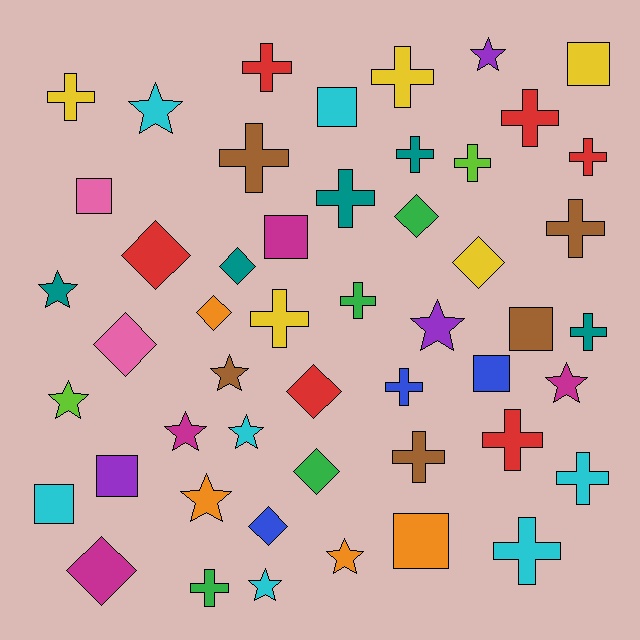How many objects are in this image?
There are 50 objects.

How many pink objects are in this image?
There are 2 pink objects.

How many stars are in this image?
There are 12 stars.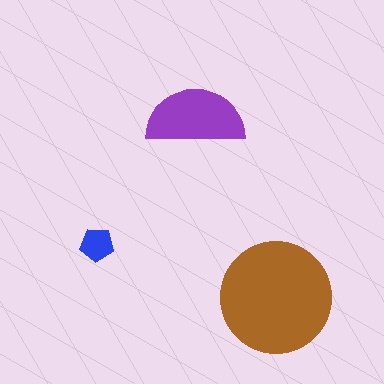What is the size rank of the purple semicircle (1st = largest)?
2nd.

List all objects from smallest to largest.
The blue pentagon, the purple semicircle, the brown circle.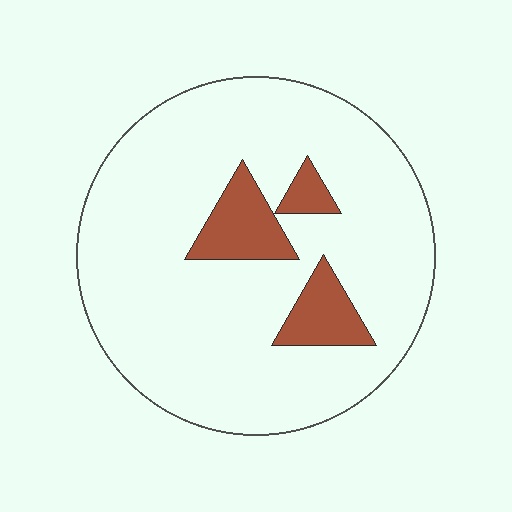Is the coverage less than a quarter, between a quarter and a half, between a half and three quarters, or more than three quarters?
Less than a quarter.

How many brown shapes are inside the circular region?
3.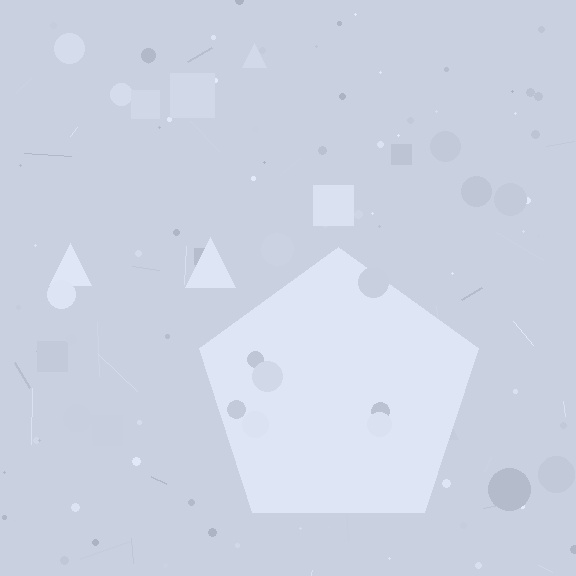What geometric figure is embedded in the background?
A pentagon is embedded in the background.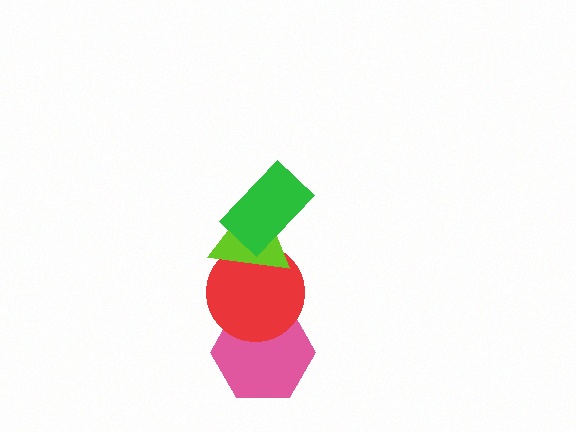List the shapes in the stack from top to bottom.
From top to bottom: the green rectangle, the lime triangle, the red circle, the pink hexagon.